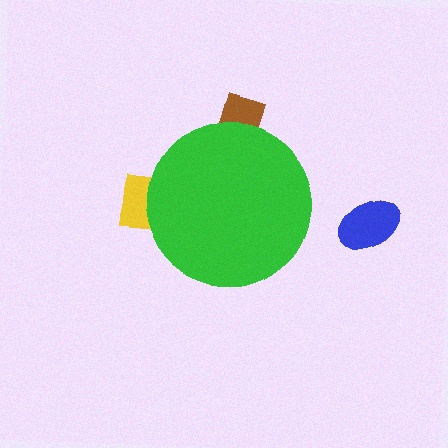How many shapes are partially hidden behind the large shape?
2 shapes are partially hidden.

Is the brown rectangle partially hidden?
Yes, the brown rectangle is partially hidden behind the green circle.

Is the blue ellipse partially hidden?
No, the blue ellipse is fully visible.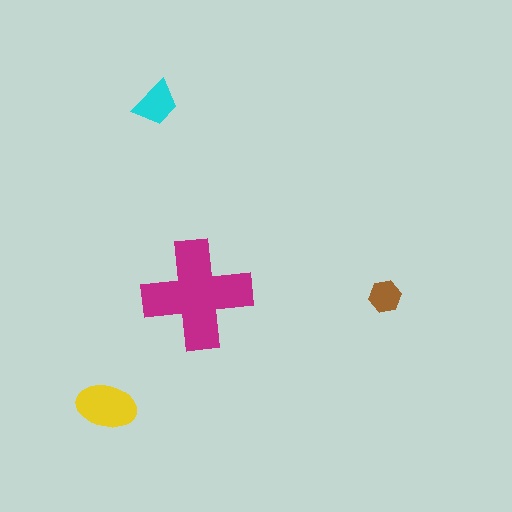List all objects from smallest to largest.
The brown hexagon, the cyan trapezoid, the yellow ellipse, the magenta cross.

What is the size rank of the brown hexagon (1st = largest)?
4th.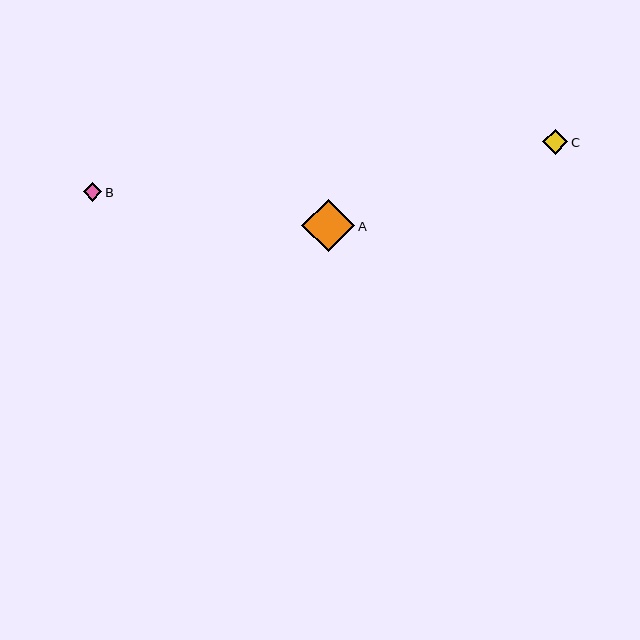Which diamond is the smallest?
Diamond B is the smallest with a size of approximately 19 pixels.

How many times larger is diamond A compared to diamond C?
Diamond A is approximately 2.1 times the size of diamond C.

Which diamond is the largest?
Diamond A is the largest with a size of approximately 53 pixels.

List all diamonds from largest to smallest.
From largest to smallest: A, C, B.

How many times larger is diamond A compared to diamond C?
Diamond A is approximately 2.1 times the size of diamond C.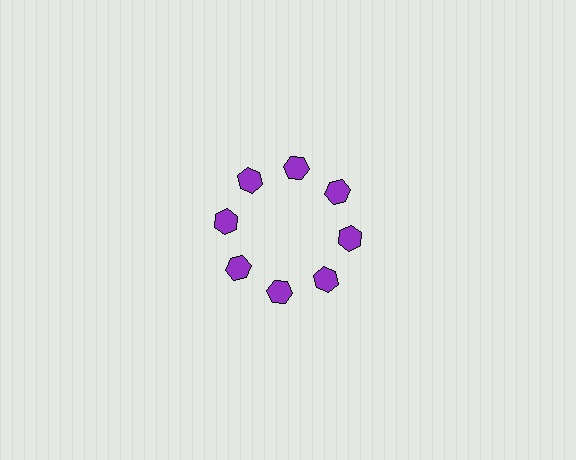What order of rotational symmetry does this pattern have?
This pattern has 8-fold rotational symmetry.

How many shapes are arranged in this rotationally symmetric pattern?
There are 8 shapes, arranged in 8 groups of 1.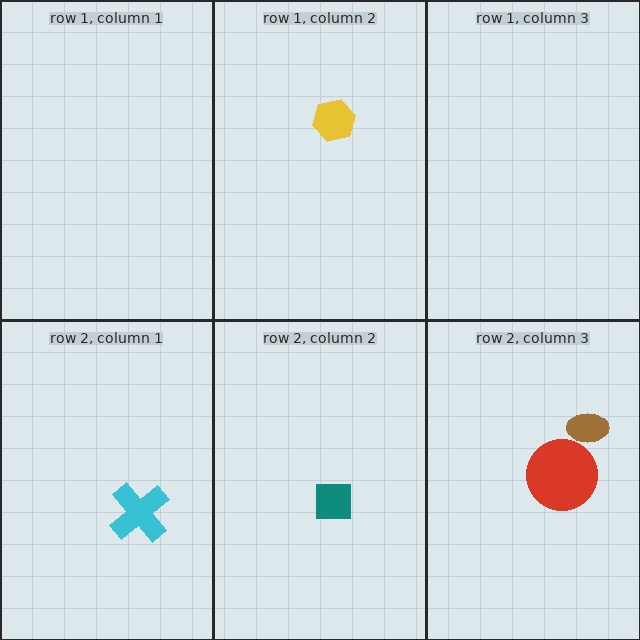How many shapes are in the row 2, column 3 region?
2.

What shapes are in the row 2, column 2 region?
The teal square.